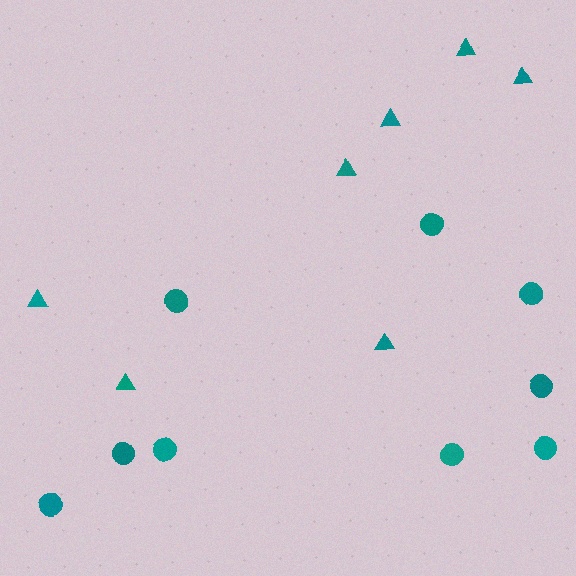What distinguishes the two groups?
There are 2 groups: one group of triangles (7) and one group of circles (9).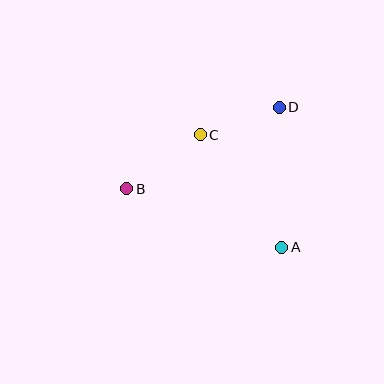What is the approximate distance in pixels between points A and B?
The distance between A and B is approximately 166 pixels.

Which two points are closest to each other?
Points C and D are closest to each other.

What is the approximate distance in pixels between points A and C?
The distance between A and C is approximately 139 pixels.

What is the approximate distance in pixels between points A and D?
The distance between A and D is approximately 140 pixels.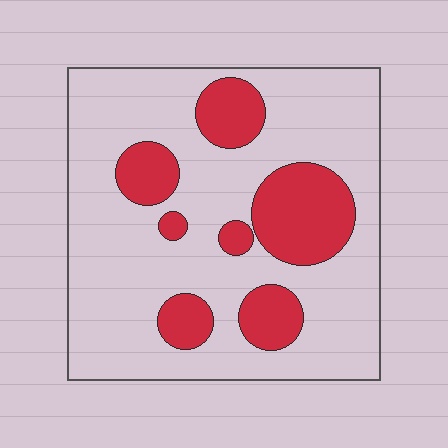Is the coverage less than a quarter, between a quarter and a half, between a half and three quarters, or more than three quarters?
Less than a quarter.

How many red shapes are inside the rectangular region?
7.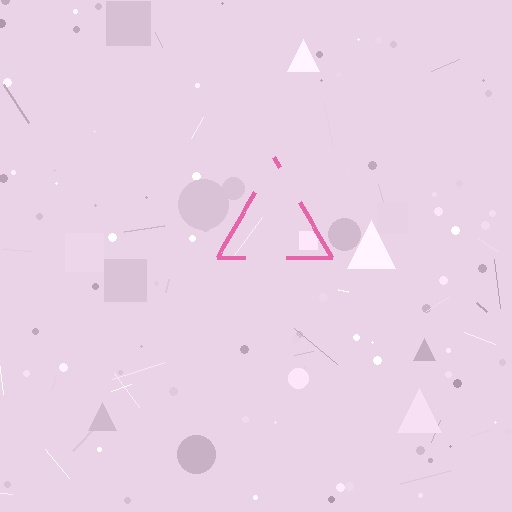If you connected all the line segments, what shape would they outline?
They would outline a triangle.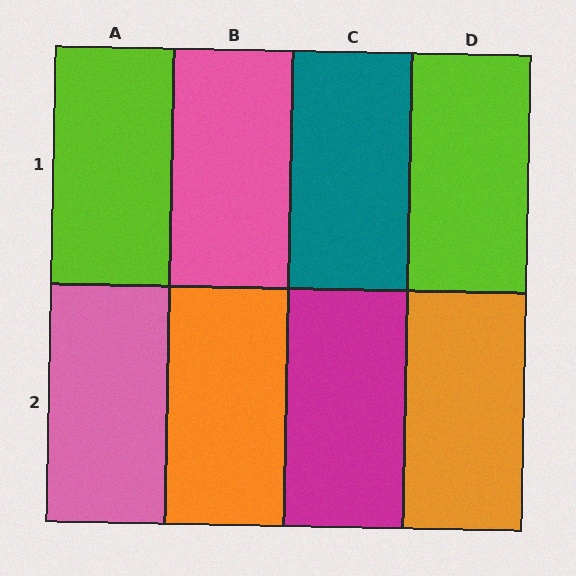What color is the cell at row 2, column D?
Orange.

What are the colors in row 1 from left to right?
Lime, pink, teal, lime.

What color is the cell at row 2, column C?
Magenta.